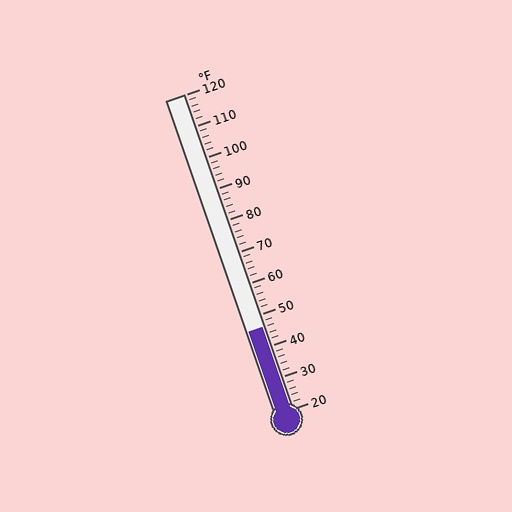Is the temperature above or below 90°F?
The temperature is below 90°F.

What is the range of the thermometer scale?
The thermometer scale ranges from 20°F to 120°F.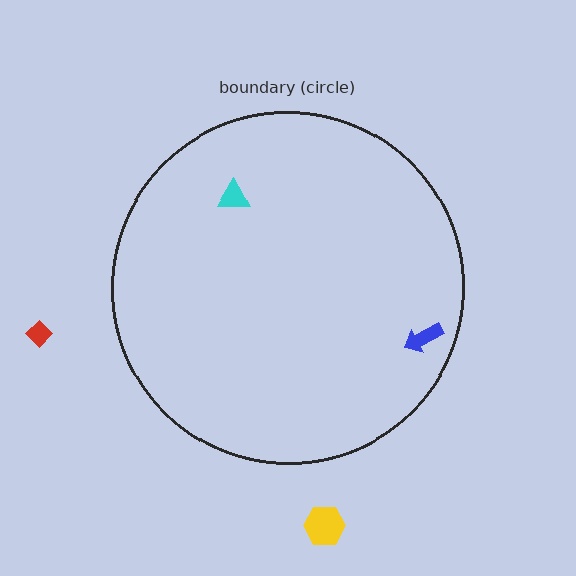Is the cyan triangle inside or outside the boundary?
Inside.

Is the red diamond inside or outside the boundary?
Outside.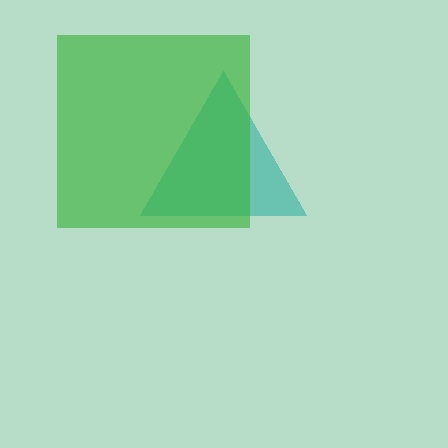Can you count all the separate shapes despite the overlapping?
Yes, there are 2 separate shapes.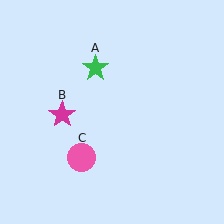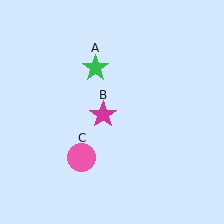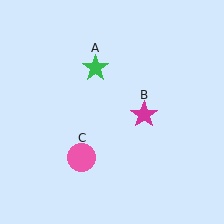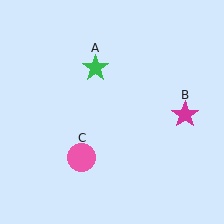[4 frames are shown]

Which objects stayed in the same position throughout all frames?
Green star (object A) and pink circle (object C) remained stationary.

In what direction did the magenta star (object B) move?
The magenta star (object B) moved right.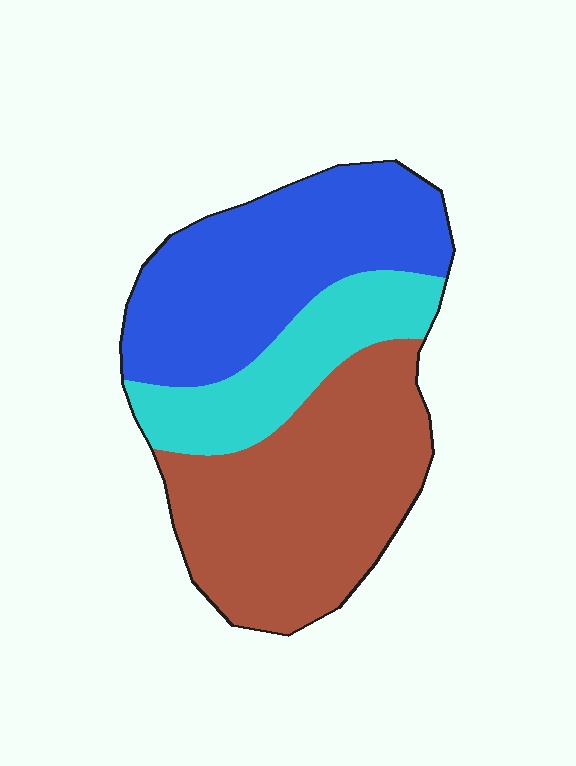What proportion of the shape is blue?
Blue covers around 35% of the shape.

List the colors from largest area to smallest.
From largest to smallest: brown, blue, cyan.